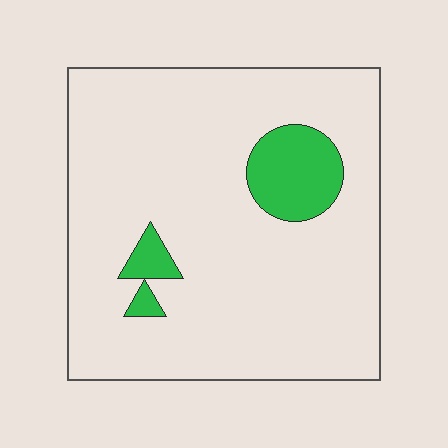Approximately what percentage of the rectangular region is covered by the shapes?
Approximately 10%.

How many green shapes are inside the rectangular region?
3.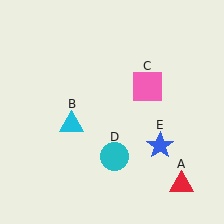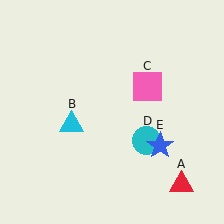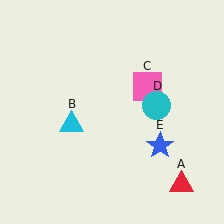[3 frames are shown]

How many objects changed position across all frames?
1 object changed position: cyan circle (object D).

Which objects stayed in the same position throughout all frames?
Red triangle (object A) and cyan triangle (object B) and pink square (object C) and blue star (object E) remained stationary.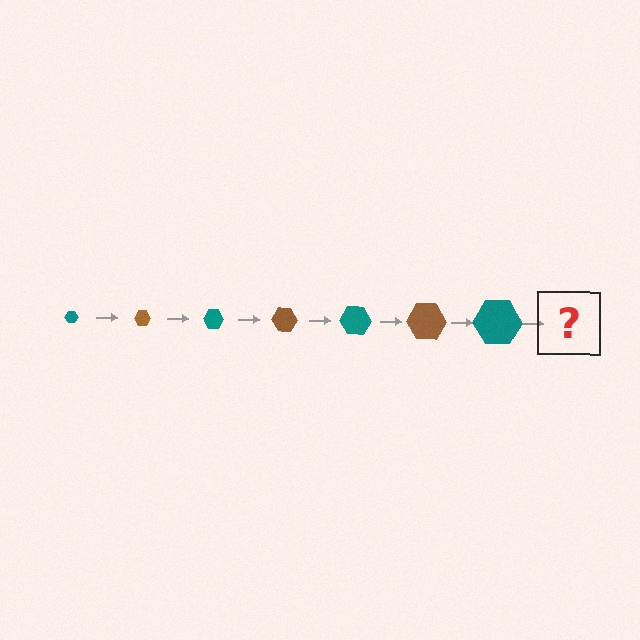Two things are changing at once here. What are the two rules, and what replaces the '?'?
The two rules are that the hexagon grows larger each step and the color cycles through teal and brown. The '?' should be a brown hexagon, larger than the previous one.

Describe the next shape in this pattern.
It should be a brown hexagon, larger than the previous one.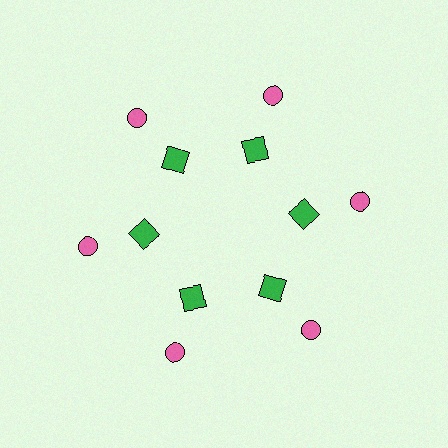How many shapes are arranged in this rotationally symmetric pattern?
There are 12 shapes, arranged in 6 groups of 2.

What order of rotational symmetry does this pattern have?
This pattern has 6-fold rotational symmetry.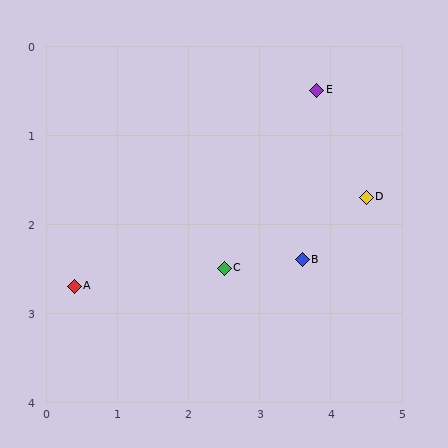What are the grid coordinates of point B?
Point B is at approximately (3.6, 2.4).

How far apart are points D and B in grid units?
Points D and B are about 1.1 grid units apart.